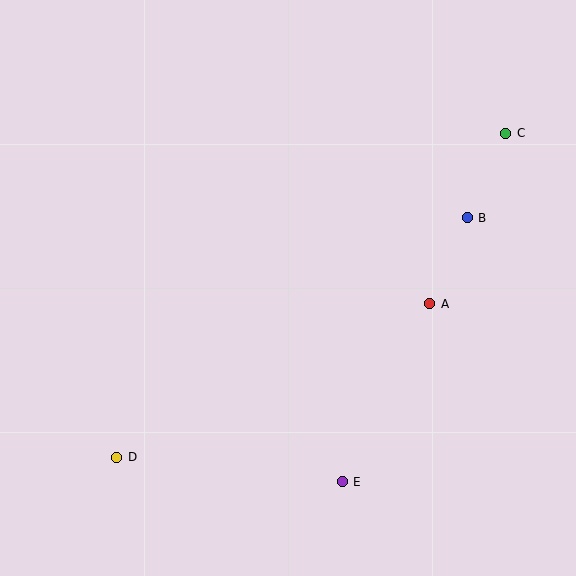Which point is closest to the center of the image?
Point A at (430, 304) is closest to the center.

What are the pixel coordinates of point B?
Point B is at (467, 218).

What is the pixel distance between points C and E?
The distance between C and E is 385 pixels.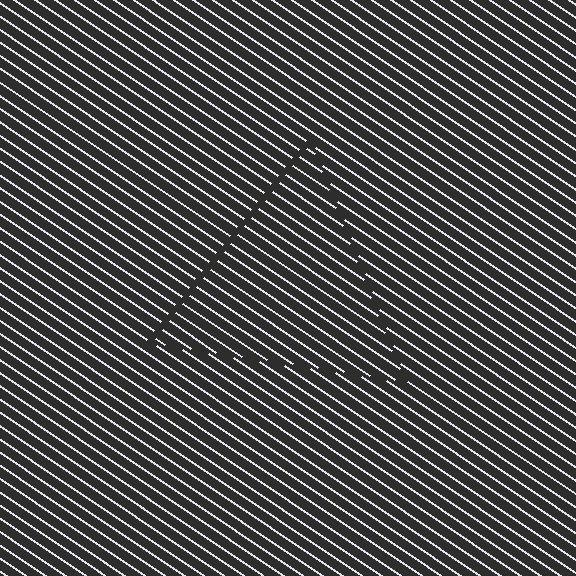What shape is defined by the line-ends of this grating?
An illusory triangle. The interior of the shape contains the same grating, shifted by half a period — the contour is defined by the phase discontinuity where line-ends from the inner and outer gratings abut.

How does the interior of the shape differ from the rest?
The interior of the shape contains the same grating, shifted by half a period — the contour is defined by the phase discontinuity where line-ends from the inner and outer gratings abut.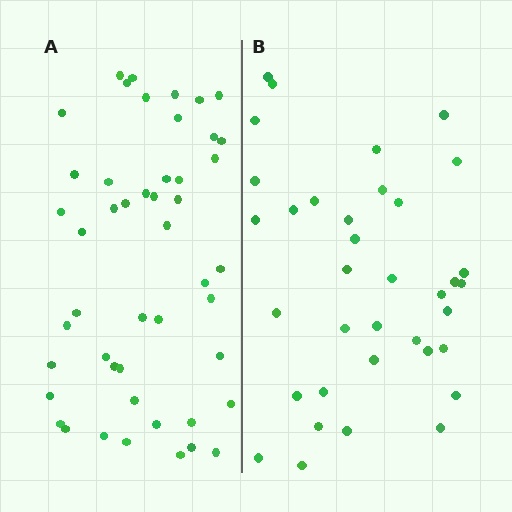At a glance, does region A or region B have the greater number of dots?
Region A (the left region) has more dots.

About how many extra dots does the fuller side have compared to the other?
Region A has roughly 12 or so more dots than region B.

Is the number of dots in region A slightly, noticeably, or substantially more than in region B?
Region A has noticeably more, but not dramatically so. The ratio is roughly 1.3 to 1.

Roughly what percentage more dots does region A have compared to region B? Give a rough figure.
About 35% more.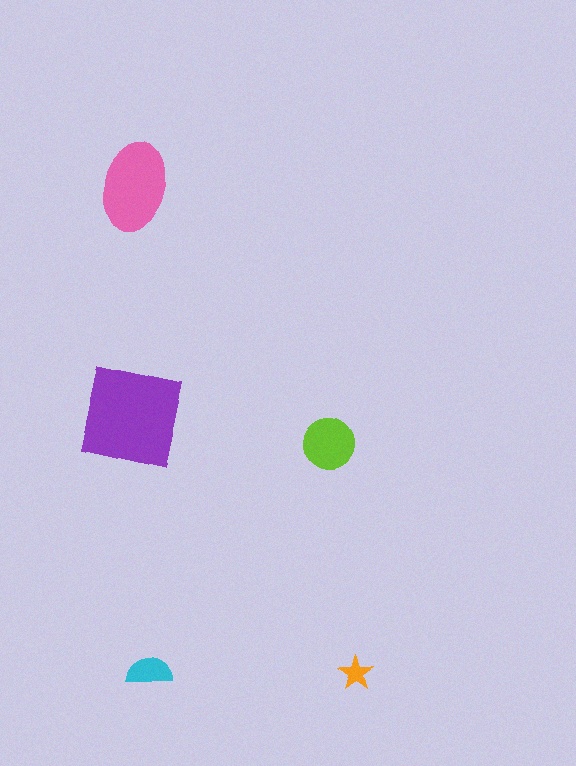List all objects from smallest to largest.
The orange star, the cyan semicircle, the lime circle, the pink ellipse, the purple square.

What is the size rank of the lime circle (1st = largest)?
3rd.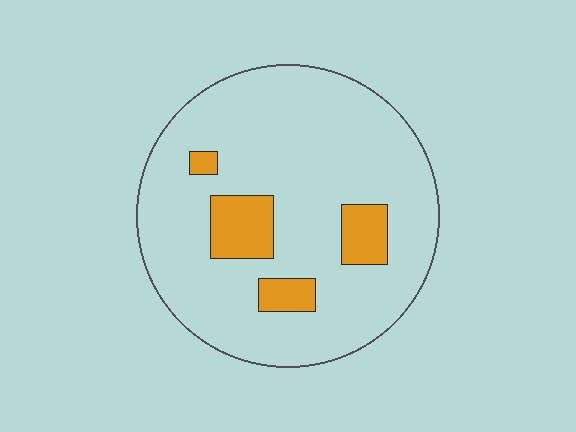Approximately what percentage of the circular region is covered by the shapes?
Approximately 15%.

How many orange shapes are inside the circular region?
4.